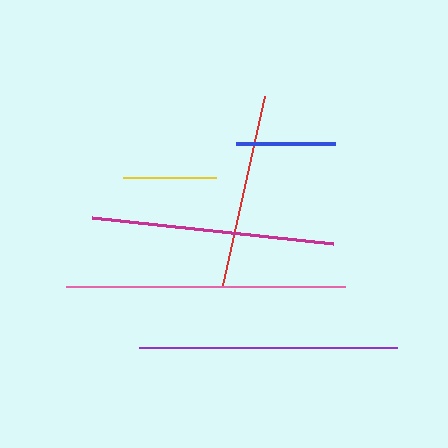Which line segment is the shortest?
The yellow line is the shortest at approximately 93 pixels.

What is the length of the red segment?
The red segment is approximately 194 pixels long.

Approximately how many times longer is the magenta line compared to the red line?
The magenta line is approximately 1.2 times the length of the red line.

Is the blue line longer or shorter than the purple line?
The purple line is longer than the blue line.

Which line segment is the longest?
The pink line is the longest at approximately 279 pixels.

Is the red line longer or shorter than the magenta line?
The magenta line is longer than the red line.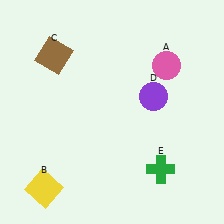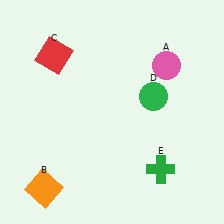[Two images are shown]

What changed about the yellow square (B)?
In Image 1, B is yellow. In Image 2, it changed to orange.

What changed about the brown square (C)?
In Image 1, C is brown. In Image 2, it changed to red.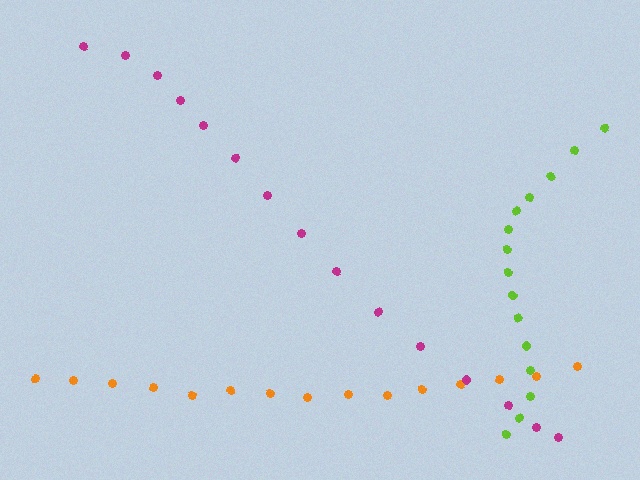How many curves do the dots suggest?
There are 3 distinct paths.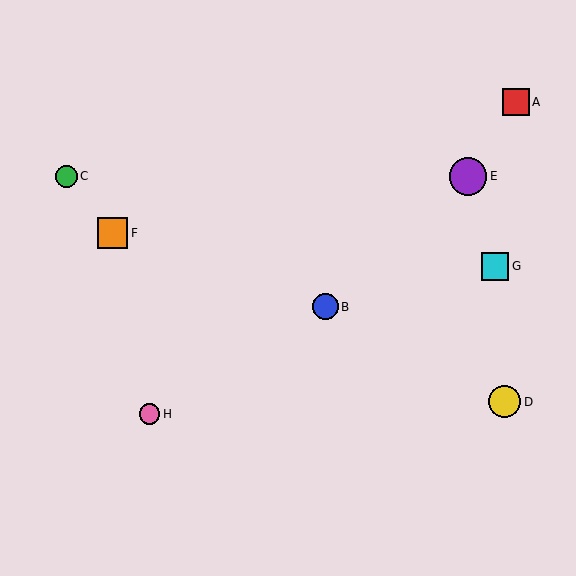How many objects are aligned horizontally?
2 objects (C, E) are aligned horizontally.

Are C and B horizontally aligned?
No, C is at y≈176 and B is at y≈307.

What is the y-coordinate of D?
Object D is at y≈402.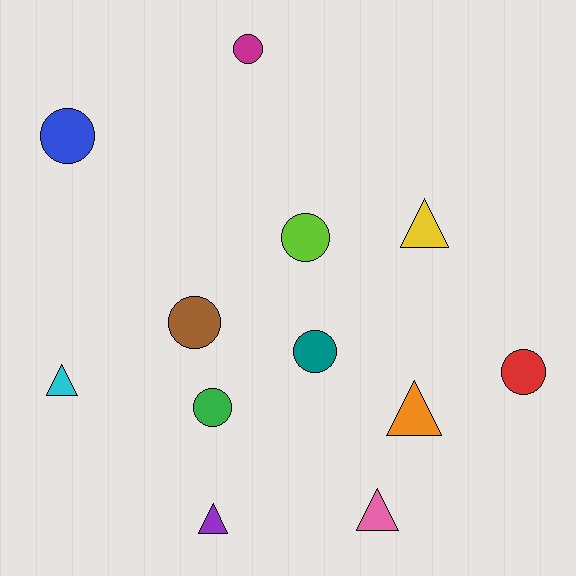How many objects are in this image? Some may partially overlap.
There are 12 objects.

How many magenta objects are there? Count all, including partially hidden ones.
There is 1 magenta object.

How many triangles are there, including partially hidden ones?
There are 5 triangles.